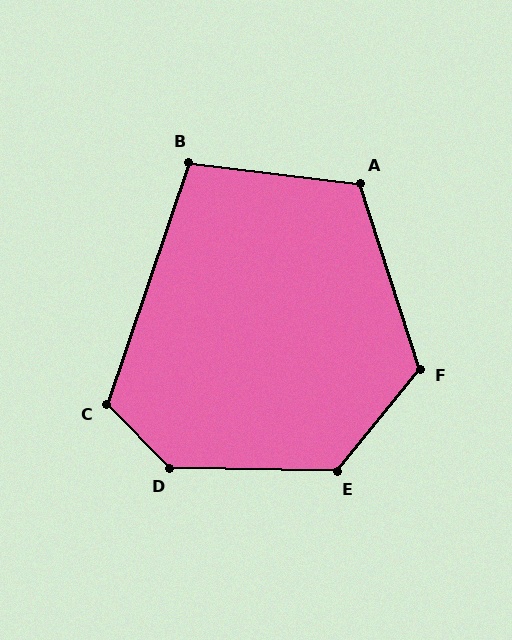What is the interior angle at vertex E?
Approximately 128 degrees (obtuse).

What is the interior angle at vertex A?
Approximately 115 degrees (obtuse).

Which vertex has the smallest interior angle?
B, at approximately 102 degrees.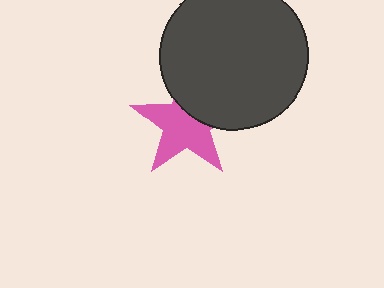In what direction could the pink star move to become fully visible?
The pink star could move down. That would shift it out from behind the dark gray circle entirely.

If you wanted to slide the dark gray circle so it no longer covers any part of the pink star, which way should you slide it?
Slide it up — that is the most direct way to separate the two shapes.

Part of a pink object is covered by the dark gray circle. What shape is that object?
It is a star.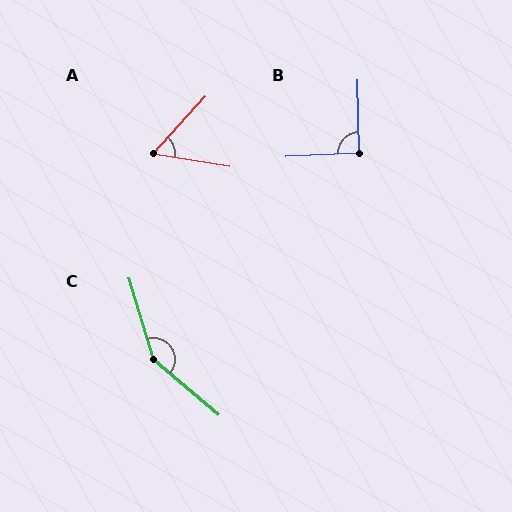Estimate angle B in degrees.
Approximately 92 degrees.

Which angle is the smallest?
A, at approximately 57 degrees.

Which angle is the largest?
C, at approximately 147 degrees.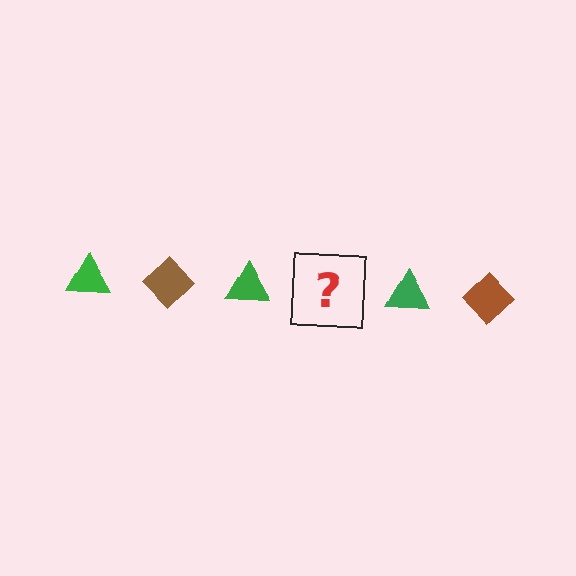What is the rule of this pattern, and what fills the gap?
The rule is that the pattern alternates between green triangle and brown diamond. The gap should be filled with a brown diamond.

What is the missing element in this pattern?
The missing element is a brown diamond.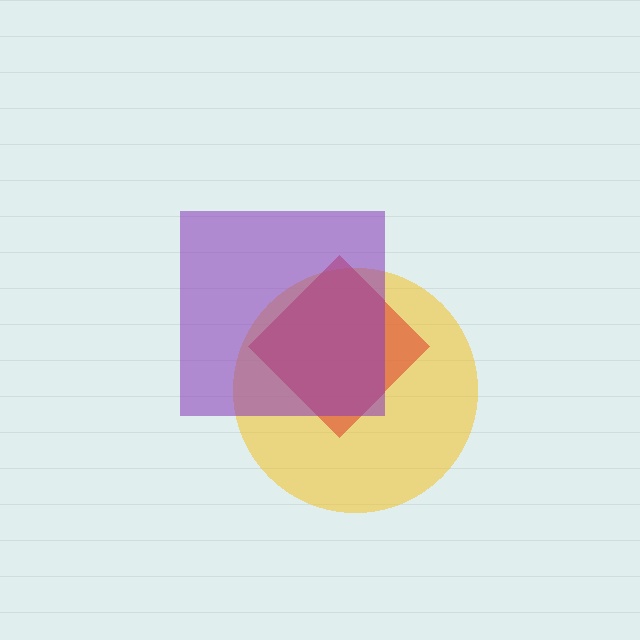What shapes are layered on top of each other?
The layered shapes are: a yellow circle, a red diamond, a purple square.